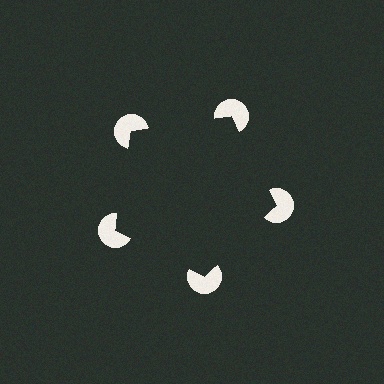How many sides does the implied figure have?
5 sides.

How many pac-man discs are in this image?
There are 5 — one at each vertex of the illusory pentagon.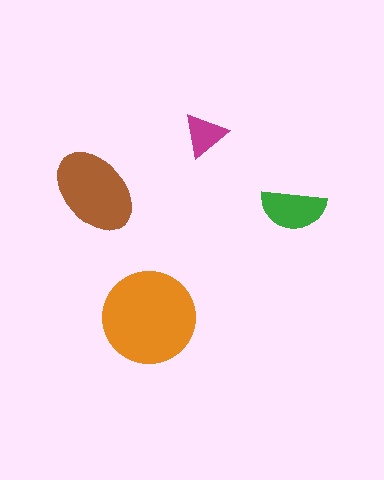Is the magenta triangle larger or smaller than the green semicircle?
Smaller.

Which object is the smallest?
The magenta triangle.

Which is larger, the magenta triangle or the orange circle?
The orange circle.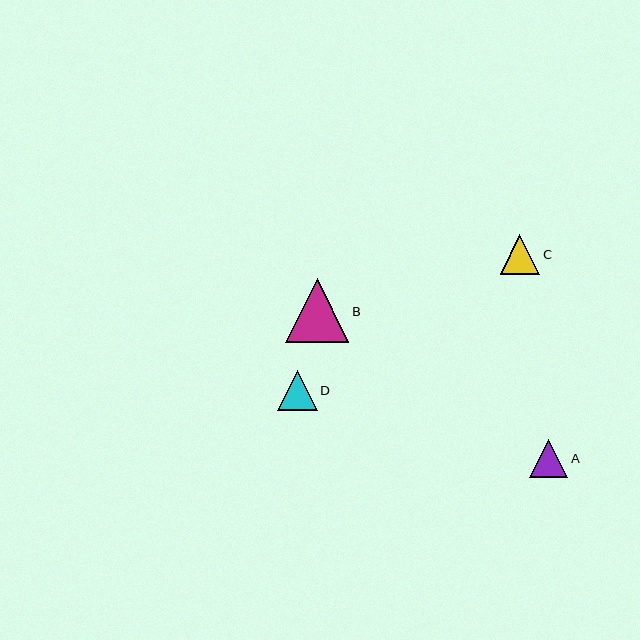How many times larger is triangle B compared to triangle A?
Triangle B is approximately 1.6 times the size of triangle A.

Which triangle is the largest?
Triangle B is the largest with a size of approximately 63 pixels.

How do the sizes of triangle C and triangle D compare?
Triangle C and triangle D are approximately the same size.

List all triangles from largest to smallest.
From largest to smallest: B, C, D, A.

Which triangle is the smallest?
Triangle A is the smallest with a size of approximately 38 pixels.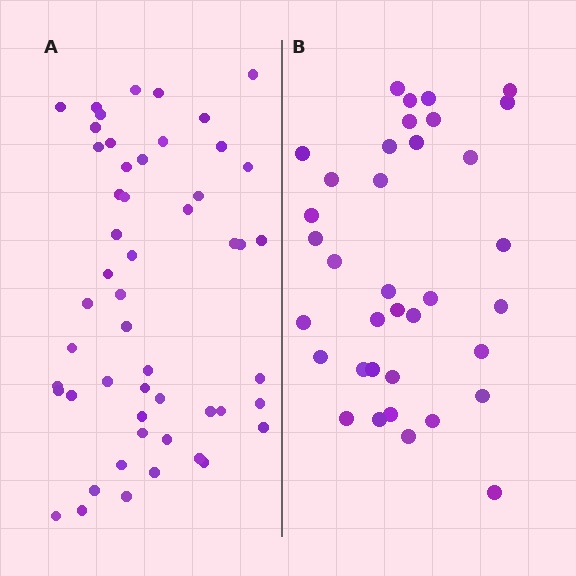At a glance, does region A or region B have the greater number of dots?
Region A (the left region) has more dots.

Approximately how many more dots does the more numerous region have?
Region A has approximately 15 more dots than region B.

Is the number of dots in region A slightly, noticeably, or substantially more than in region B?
Region A has noticeably more, but not dramatically so. The ratio is roughly 1.4 to 1.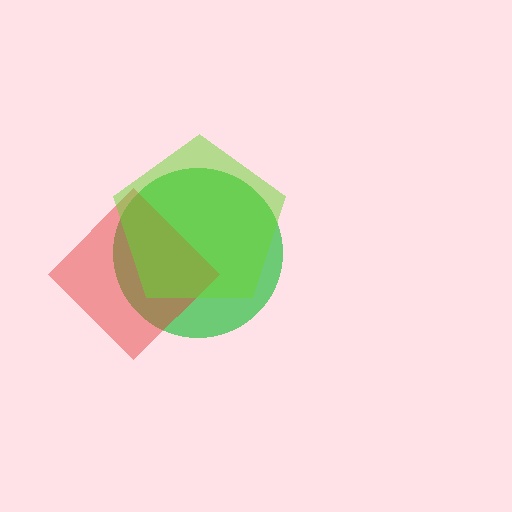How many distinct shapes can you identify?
There are 3 distinct shapes: a green circle, a red diamond, a lime pentagon.